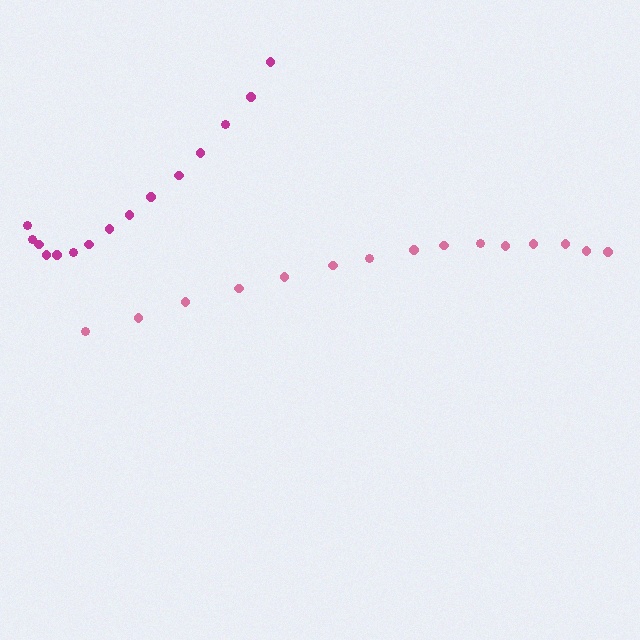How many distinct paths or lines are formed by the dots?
There are 2 distinct paths.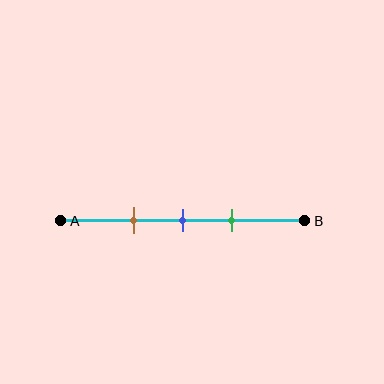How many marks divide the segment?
There are 3 marks dividing the segment.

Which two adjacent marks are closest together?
The blue and green marks are the closest adjacent pair.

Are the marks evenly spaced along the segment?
Yes, the marks are approximately evenly spaced.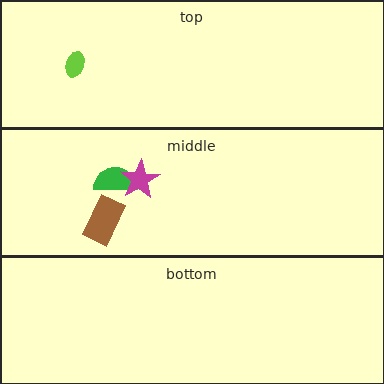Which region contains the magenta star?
The middle region.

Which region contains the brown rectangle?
The middle region.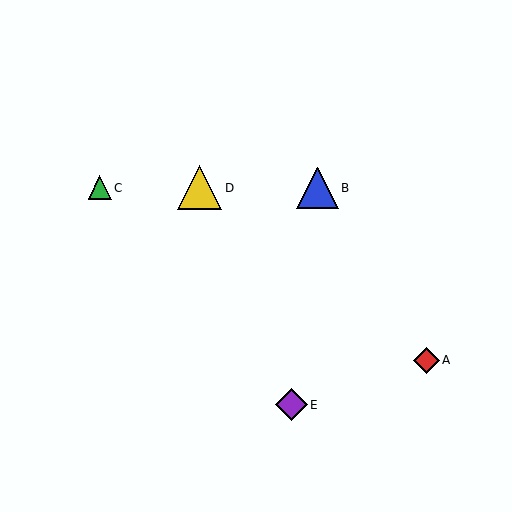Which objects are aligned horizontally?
Objects B, C, D are aligned horizontally.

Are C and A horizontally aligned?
No, C is at y≈188 and A is at y≈360.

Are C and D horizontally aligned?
Yes, both are at y≈188.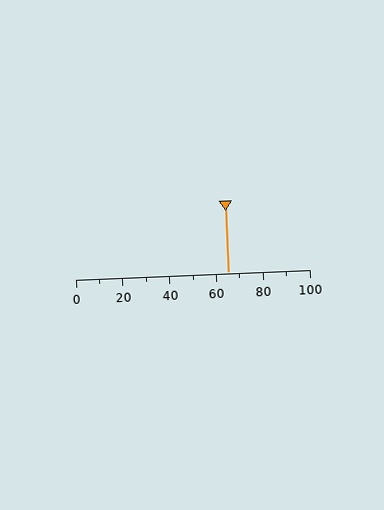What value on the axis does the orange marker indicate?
The marker indicates approximately 65.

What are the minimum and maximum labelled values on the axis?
The axis runs from 0 to 100.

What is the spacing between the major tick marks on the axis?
The major ticks are spaced 20 apart.